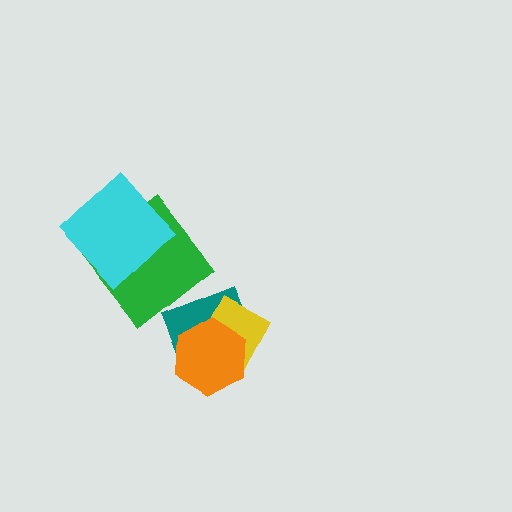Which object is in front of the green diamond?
The cyan diamond is in front of the green diamond.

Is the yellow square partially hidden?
Yes, it is partially covered by another shape.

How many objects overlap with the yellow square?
2 objects overlap with the yellow square.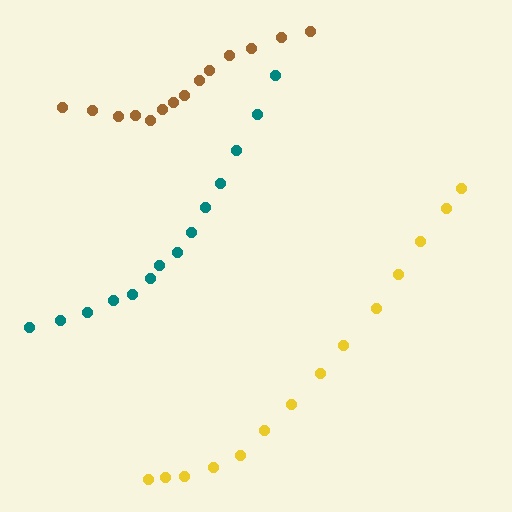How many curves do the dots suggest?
There are 3 distinct paths.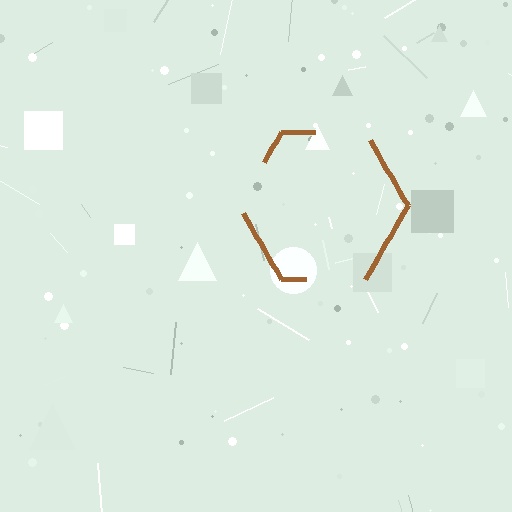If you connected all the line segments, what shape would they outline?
They would outline a hexagon.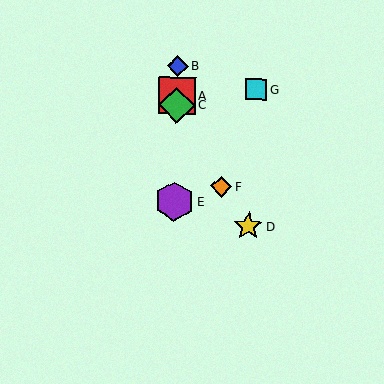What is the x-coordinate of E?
Object E is at x≈175.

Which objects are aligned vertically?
Objects A, B, C, E are aligned vertically.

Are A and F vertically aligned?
No, A is at x≈177 and F is at x≈221.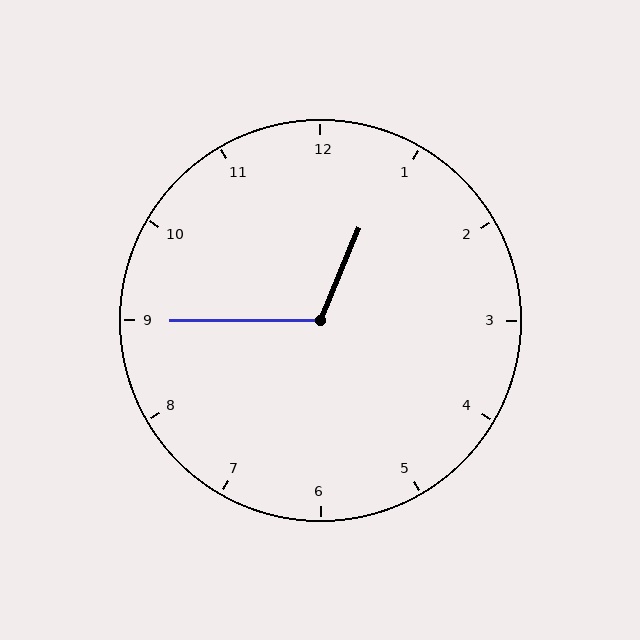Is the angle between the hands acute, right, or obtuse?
It is obtuse.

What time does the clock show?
12:45.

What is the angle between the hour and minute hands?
Approximately 112 degrees.